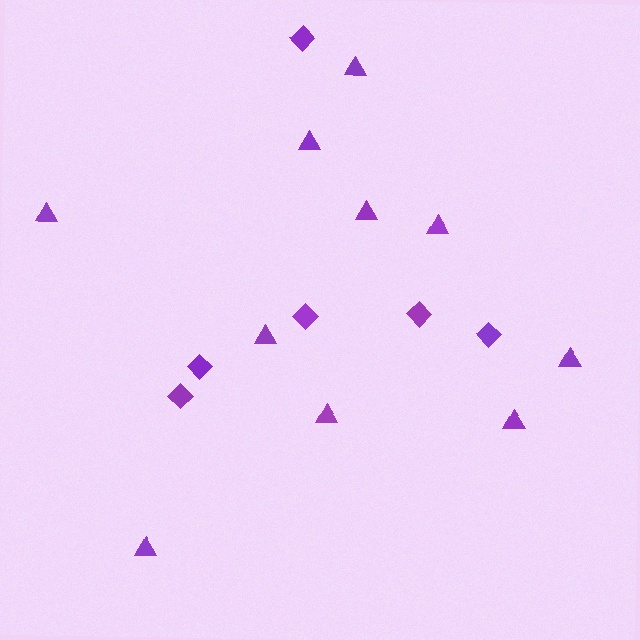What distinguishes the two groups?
There are 2 groups: one group of triangles (10) and one group of diamonds (6).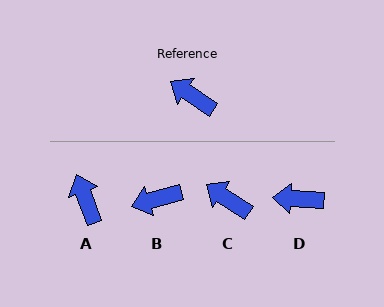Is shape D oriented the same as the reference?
No, it is off by about 30 degrees.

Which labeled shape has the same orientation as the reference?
C.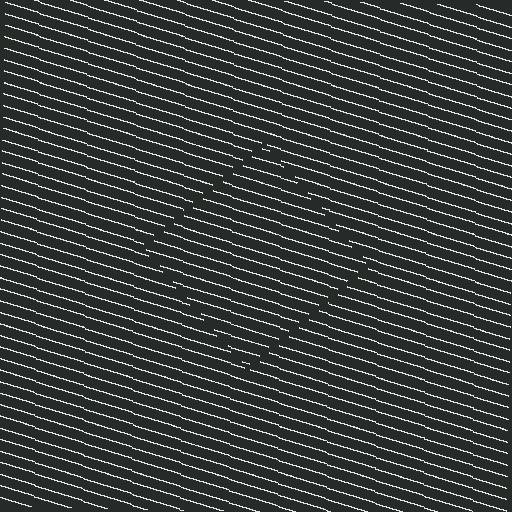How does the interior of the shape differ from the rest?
The interior of the shape contains the same grating, shifted by half a period — the contour is defined by the phase discontinuity where line-ends from the inner and outer gratings abut.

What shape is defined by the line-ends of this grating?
An illusory square. The interior of the shape contains the same grating, shifted by half a period — the contour is defined by the phase discontinuity where line-ends from the inner and outer gratings abut.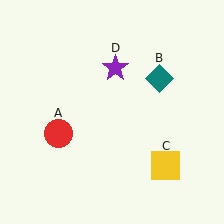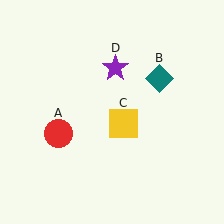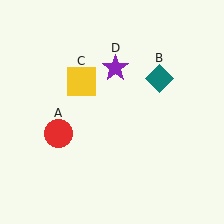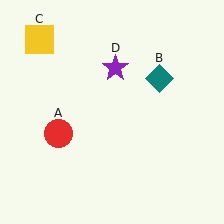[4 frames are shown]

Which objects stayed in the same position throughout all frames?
Red circle (object A) and teal diamond (object B) and purple star (object D) remained stationary.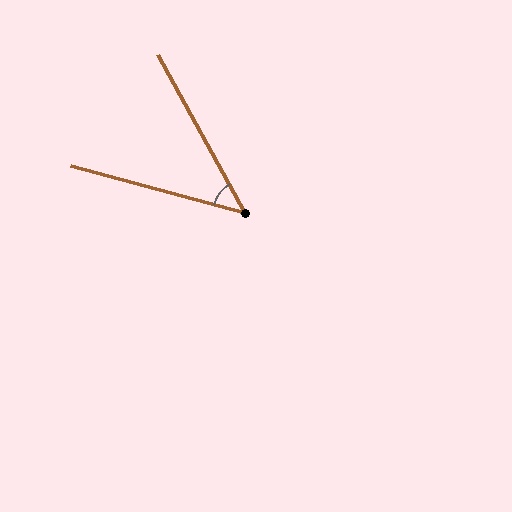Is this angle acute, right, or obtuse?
It is acute.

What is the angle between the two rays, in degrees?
Approximately 46 degrees.